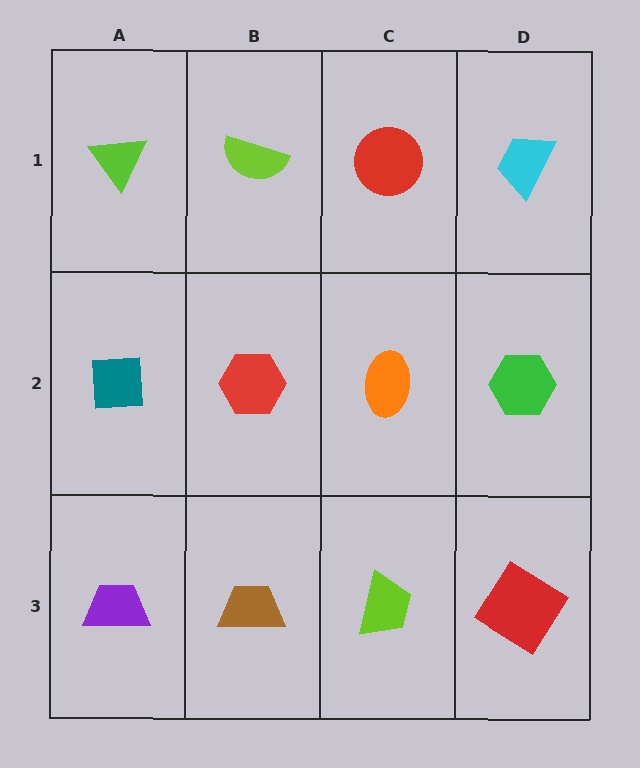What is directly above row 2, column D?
A cyan trapezoid.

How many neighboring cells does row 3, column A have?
2.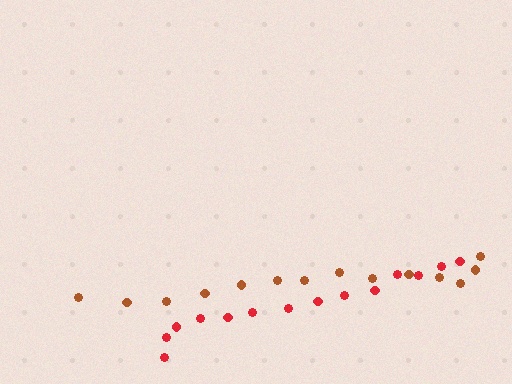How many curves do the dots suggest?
There are 2 distinct paths.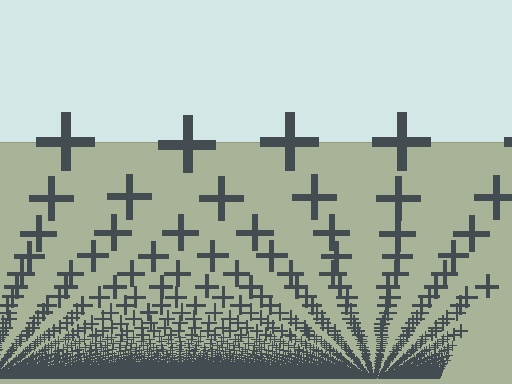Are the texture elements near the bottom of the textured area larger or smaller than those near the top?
Smaller. The gradient is inverted — elements near the bottom are smaller and denser.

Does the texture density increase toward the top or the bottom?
Density increases toward the bottom.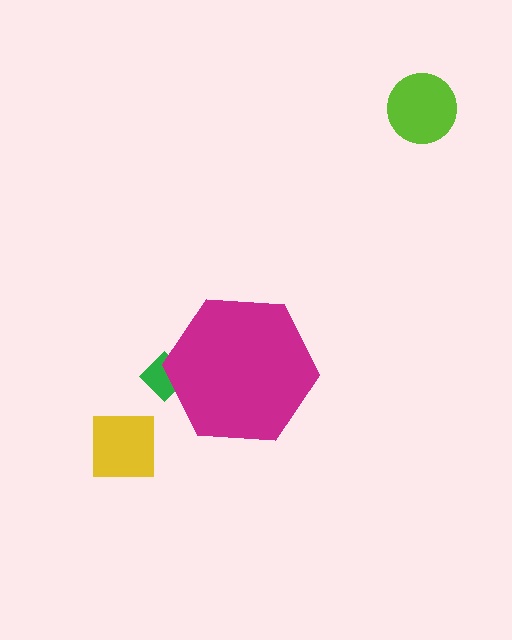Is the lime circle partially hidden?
No, the lime circle is fully visible.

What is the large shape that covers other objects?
A magenta hexagon.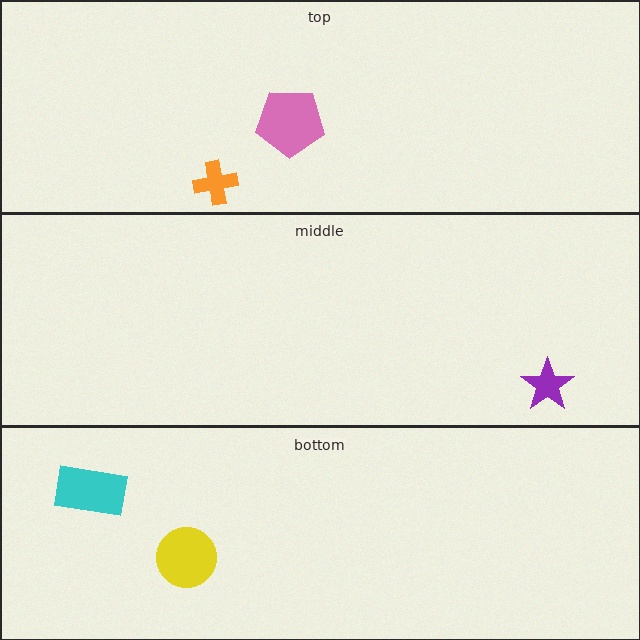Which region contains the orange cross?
The top region.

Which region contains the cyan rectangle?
The bottom region.